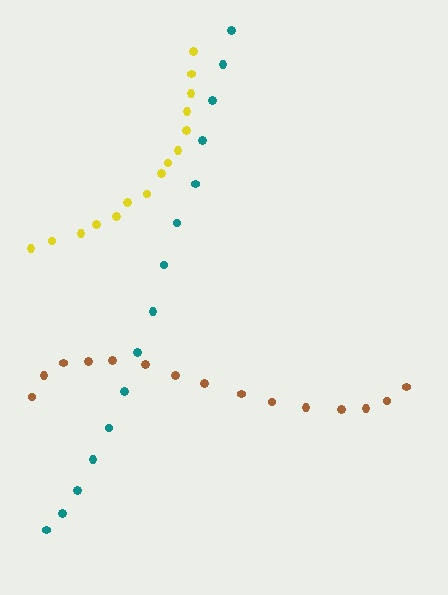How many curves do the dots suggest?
There are 3 distinct paths.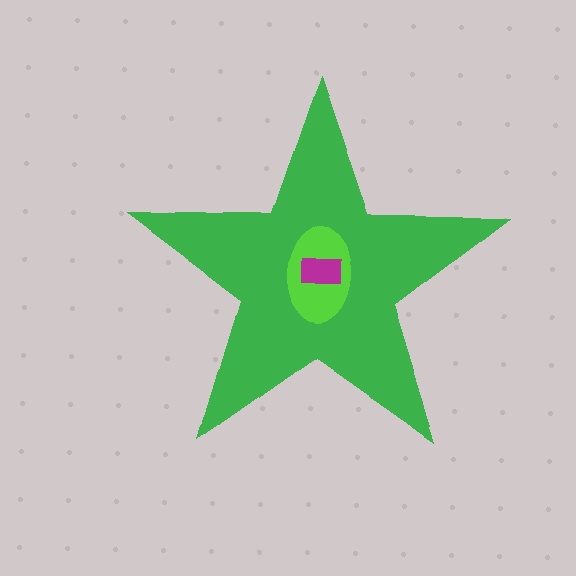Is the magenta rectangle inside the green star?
Yes.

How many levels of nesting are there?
3.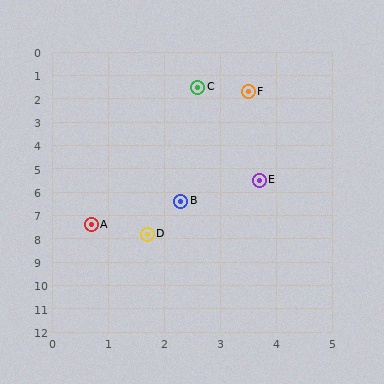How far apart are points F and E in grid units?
Points F and E are about 3.8 grid units apart.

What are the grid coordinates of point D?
Point D is at approximately (1.7, 7.8).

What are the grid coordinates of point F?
Point F is at approximately (3.5, 1.7).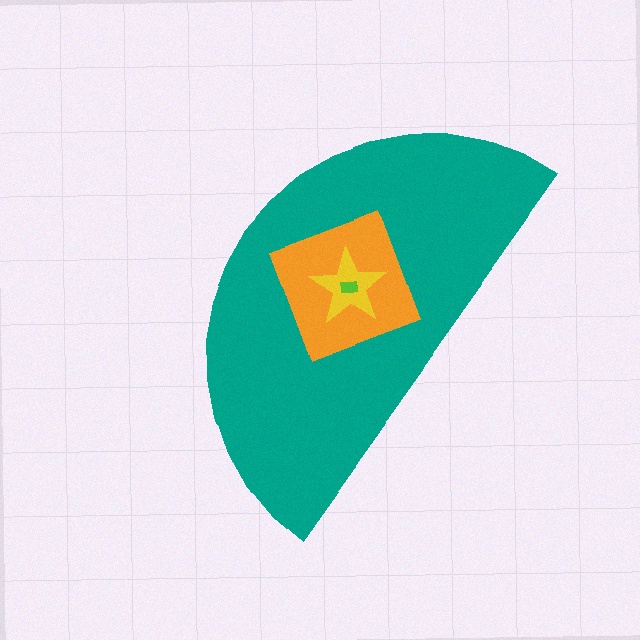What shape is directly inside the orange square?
The yellow star.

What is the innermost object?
The lime rectangle.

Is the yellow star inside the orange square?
Yes.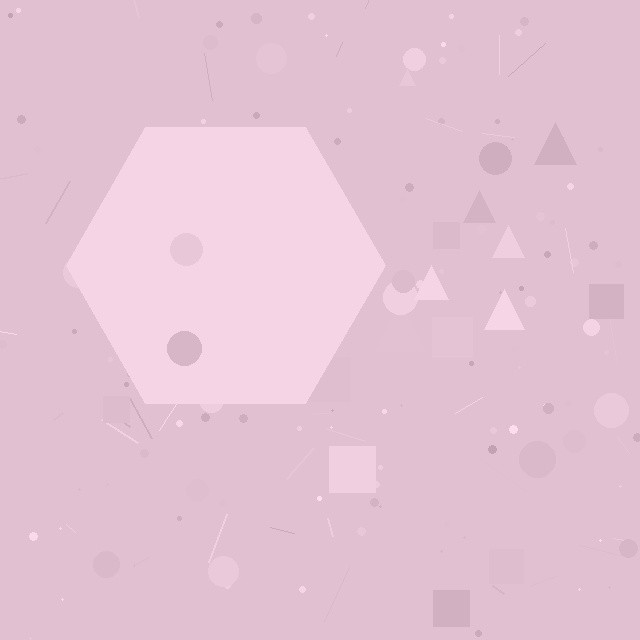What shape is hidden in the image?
A hexagon is hidden in the image.